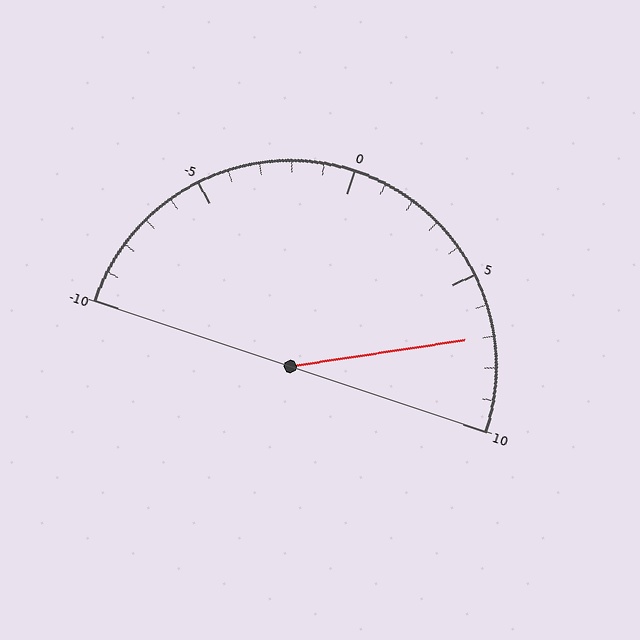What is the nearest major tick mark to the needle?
The nearest major tick mark is 5.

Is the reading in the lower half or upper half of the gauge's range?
The reading is in the upper half of the range (-10 to 10).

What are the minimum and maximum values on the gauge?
The gauge ranges from -10 to 10.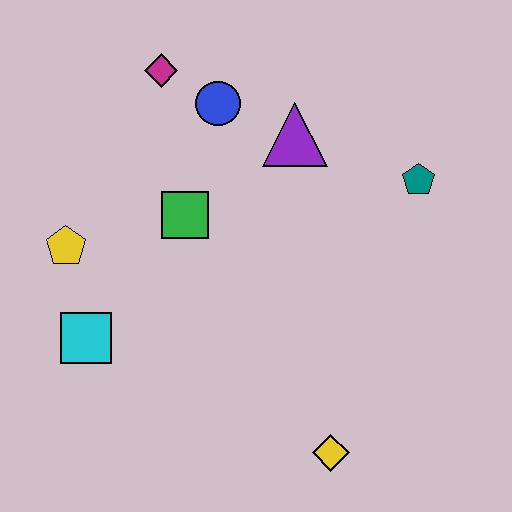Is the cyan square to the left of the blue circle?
Yes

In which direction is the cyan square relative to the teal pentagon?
The cyan square is to the left of the teal pentagon.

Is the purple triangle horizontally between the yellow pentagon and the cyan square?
No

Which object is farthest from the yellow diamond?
The magenta diamond is farthest from the yellow diamond.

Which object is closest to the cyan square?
The yellow pentagon is closest to the cyan square.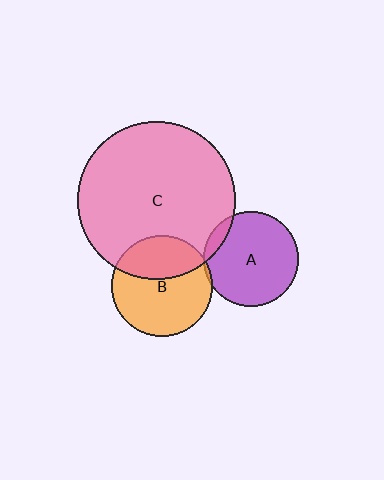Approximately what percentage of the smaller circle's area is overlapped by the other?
Approximately 5%.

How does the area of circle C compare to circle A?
Approximately 2.7 times.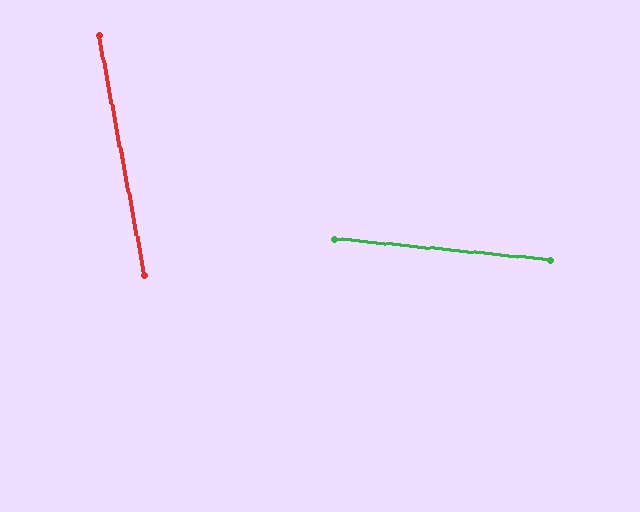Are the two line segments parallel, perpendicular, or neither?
Neither parallel nor perpendicular — they differ by about 74°.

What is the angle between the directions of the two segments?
Approximately 74 degrees.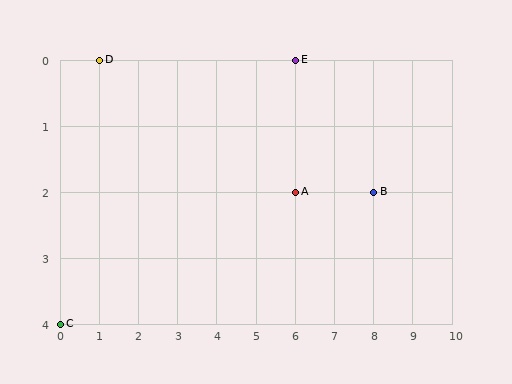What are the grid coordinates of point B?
Point B is at grid coordinates (8, 2).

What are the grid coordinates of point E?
Point E is at grid coordinates (6, 0).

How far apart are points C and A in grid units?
Points C and A are 6 columns and 2 rows apart (about 6.3 grid units diagonally).